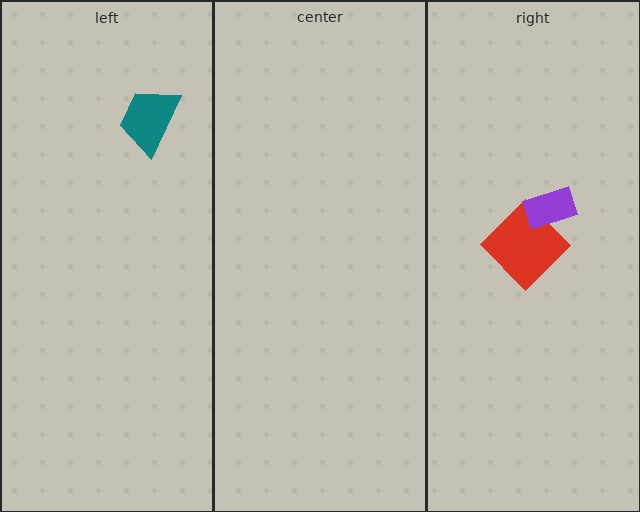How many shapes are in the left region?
1.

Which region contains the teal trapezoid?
The left region.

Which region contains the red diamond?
The right region.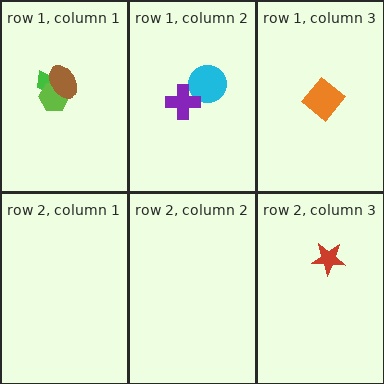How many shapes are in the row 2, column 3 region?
1.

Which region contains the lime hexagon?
The row 1, column 1 region.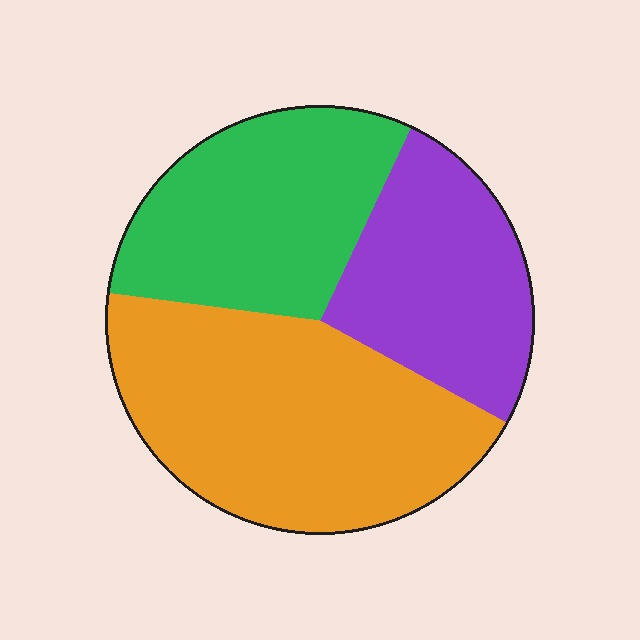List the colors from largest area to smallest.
From largest to smallest: orange, green, purple.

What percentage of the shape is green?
Green covers 30% of the shape.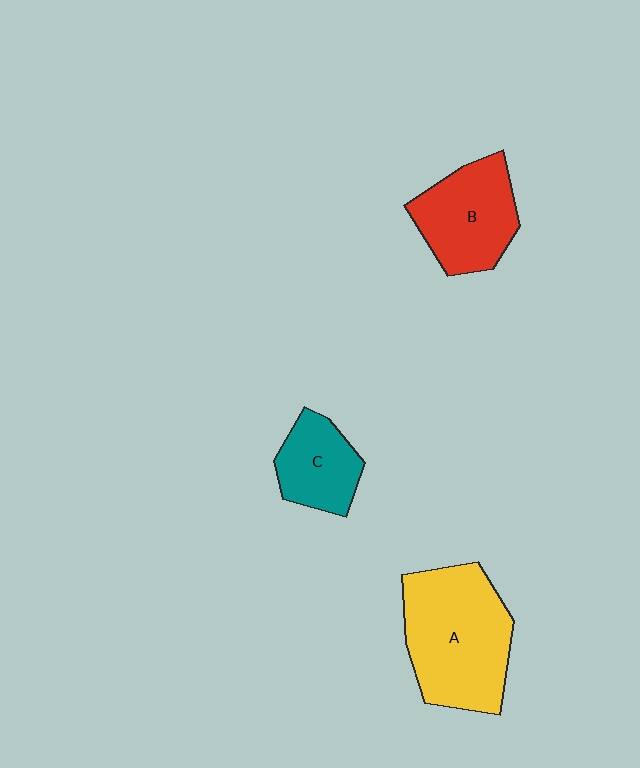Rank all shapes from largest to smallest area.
From largest to smallest: A (yellow), B (red), C (teal).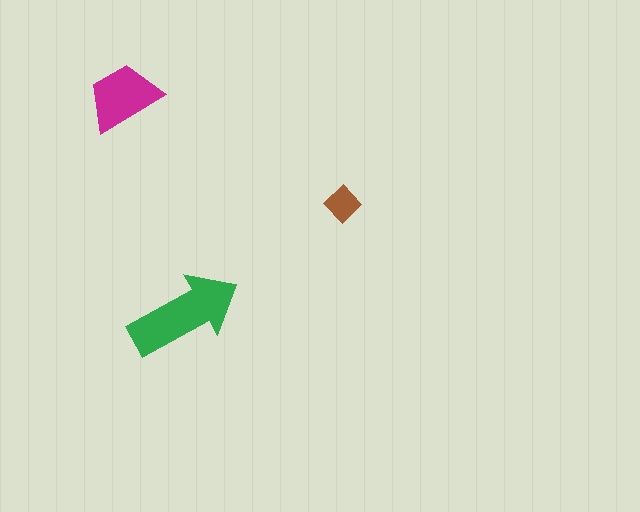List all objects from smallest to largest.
The brown diamond, the magenta trapezoid, the green arrow.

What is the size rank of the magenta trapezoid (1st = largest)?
2nd.